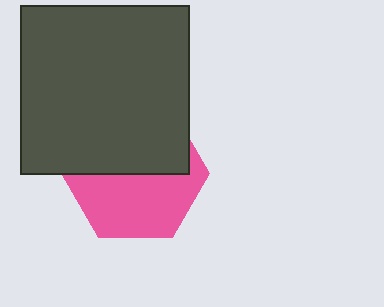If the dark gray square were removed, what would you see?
You would see the complete pink hexagon.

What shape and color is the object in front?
The object in front is a dark gray square.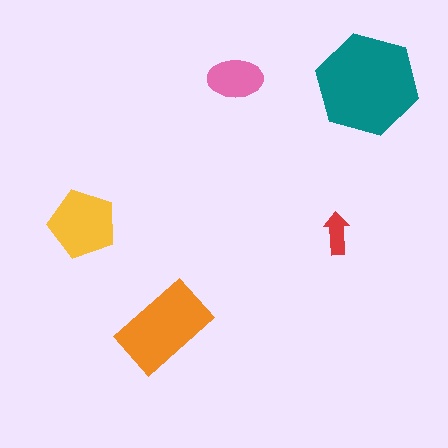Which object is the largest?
The teal hexagon.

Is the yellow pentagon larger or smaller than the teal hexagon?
Smaller.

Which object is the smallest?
The red arrow.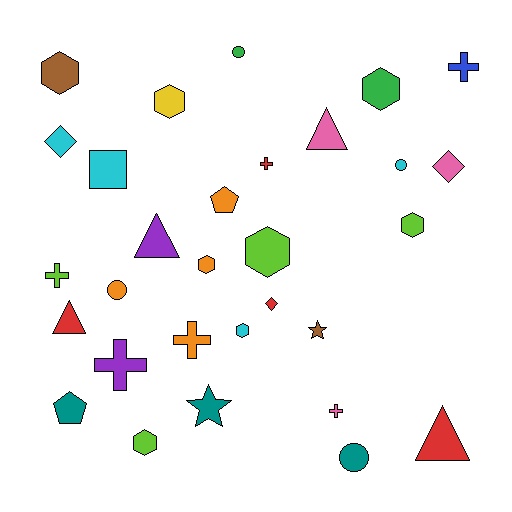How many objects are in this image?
There are 30 objects.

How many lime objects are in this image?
There are 4 lime objects.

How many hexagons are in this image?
There are 8 hexagons.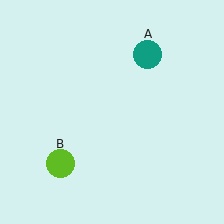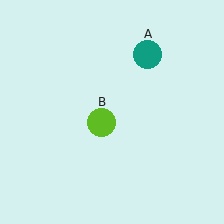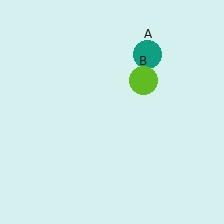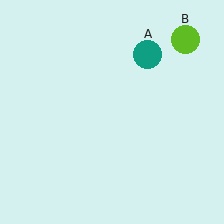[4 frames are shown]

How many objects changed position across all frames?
1 object changed position: lime circle (object B).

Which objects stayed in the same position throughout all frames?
Teal circle (object A) remained stationary.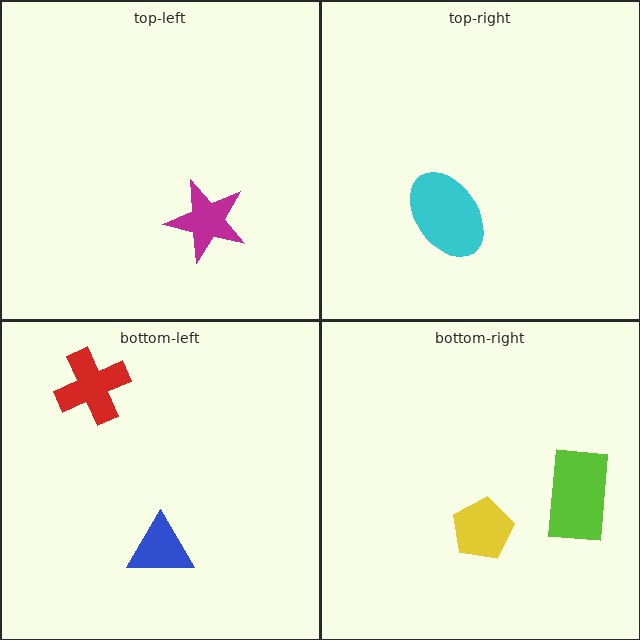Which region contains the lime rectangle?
The bottom-right region.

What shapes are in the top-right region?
The cyan ellipse.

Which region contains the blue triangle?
The bottom-left region.